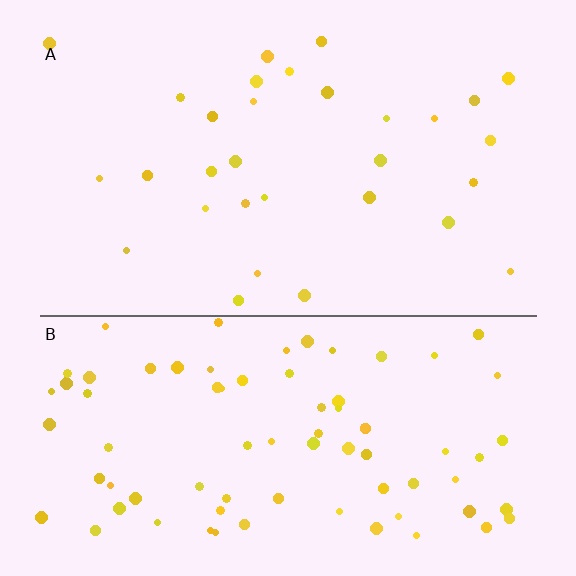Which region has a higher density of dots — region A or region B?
B (the bottom).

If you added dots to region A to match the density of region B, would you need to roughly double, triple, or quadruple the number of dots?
Approximately triple.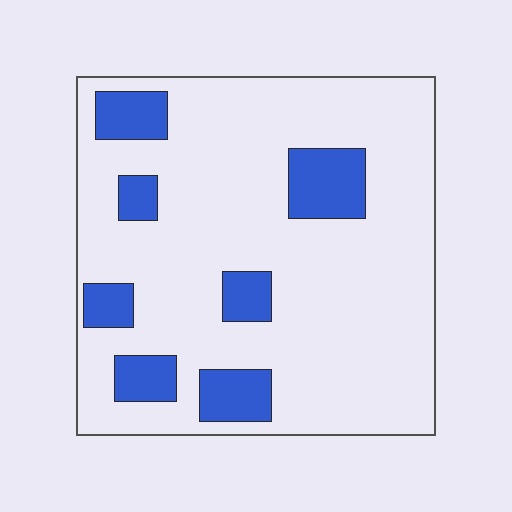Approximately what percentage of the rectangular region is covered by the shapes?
Approximately 15%.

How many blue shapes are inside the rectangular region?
7.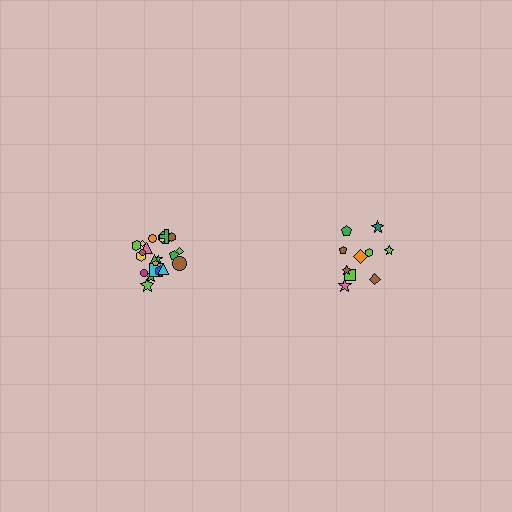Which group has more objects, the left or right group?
The left group.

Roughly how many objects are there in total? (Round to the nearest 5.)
Roughly 30 objects in total.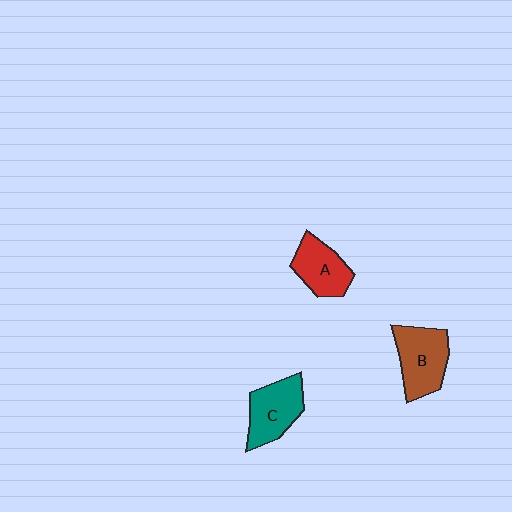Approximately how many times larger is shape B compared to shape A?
Approximately 1.3 times.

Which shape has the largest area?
Shape B (brown).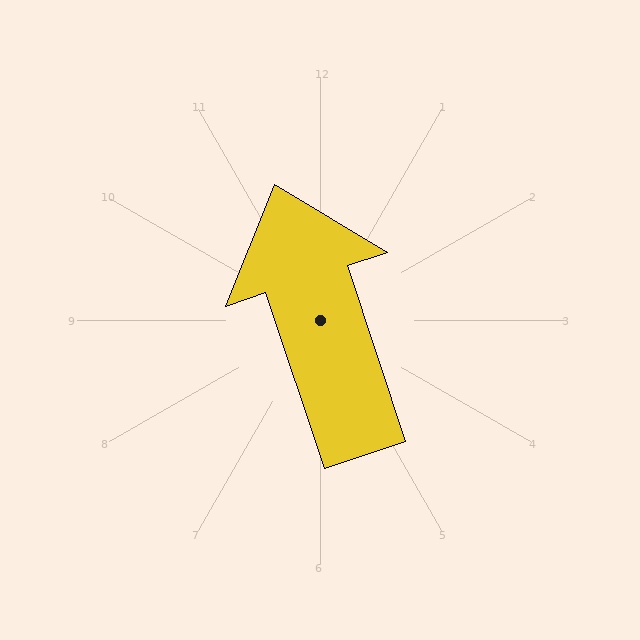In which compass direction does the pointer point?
North.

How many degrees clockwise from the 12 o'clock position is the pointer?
Approximately 342 degrees.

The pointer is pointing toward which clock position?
Roughly 11 o'clock.